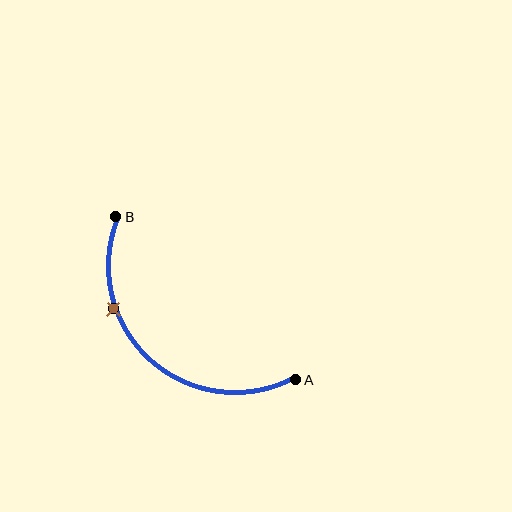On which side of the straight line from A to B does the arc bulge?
The arc bulges below and to the left of the straight line connecting A and B.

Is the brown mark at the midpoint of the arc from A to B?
No. The brown mark lies on the arc but is closer to endpoint B. The arc midpoint would be at the point on the curve equidistant along the arc from both A and B.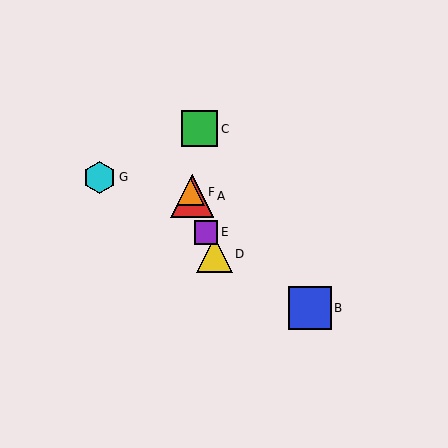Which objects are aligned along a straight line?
Objects A, D, E, F are aligned along a straight line.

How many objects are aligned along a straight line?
4 objects (A, D, E, F) are aligned along a straight line.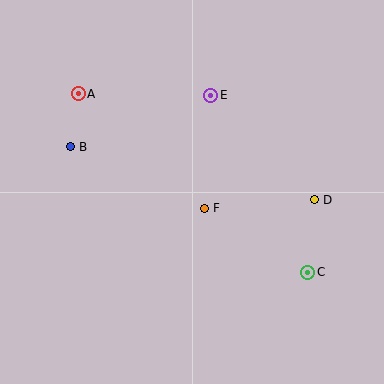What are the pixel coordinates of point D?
Point D is at (314, 200).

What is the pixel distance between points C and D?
The distance between C and D is 73 pixels.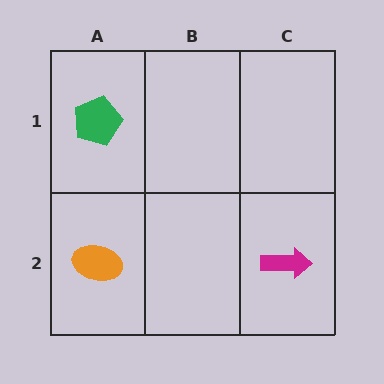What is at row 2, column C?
A magenta arrow.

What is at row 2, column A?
An orange ellipse.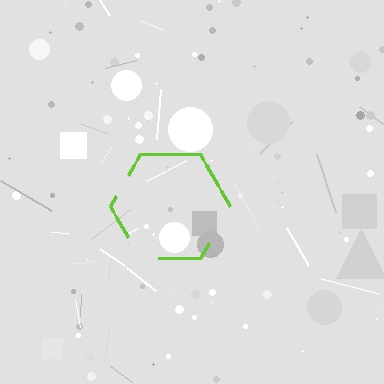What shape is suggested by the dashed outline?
The dashed outline suggests a hexagon.